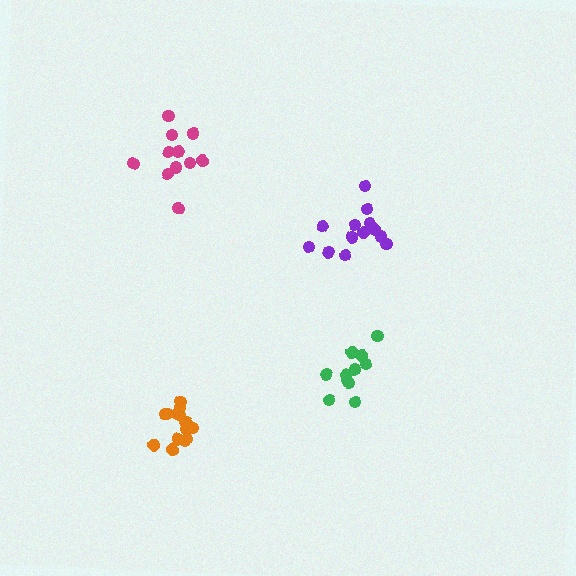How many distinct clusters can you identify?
There are 4 distinct clusters.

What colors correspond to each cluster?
The clusters are colored: magenta, purple, green, orange.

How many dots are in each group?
Group 1: 11 dots, Group 2: 13 dots, Group 3: 11 dots, Group 4: 15 dots (50 total).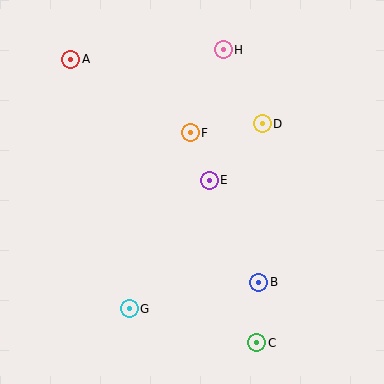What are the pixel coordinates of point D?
Point D is at (262, 124).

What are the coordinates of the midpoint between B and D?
The midpoint between B and D is at (260, 203).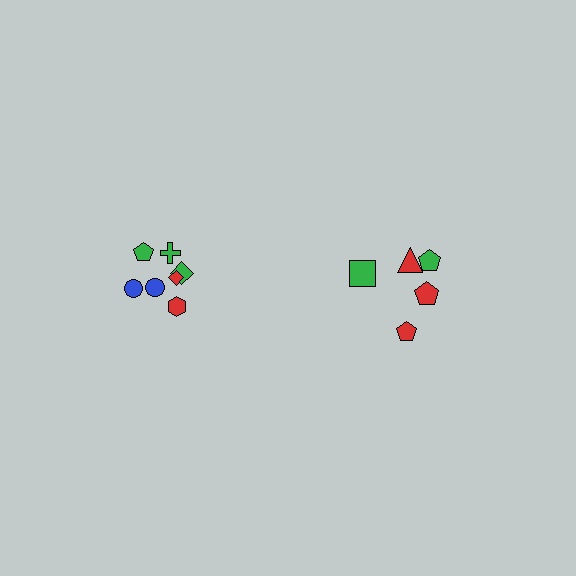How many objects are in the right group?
There are 5 objects.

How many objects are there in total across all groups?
There are 12 objects.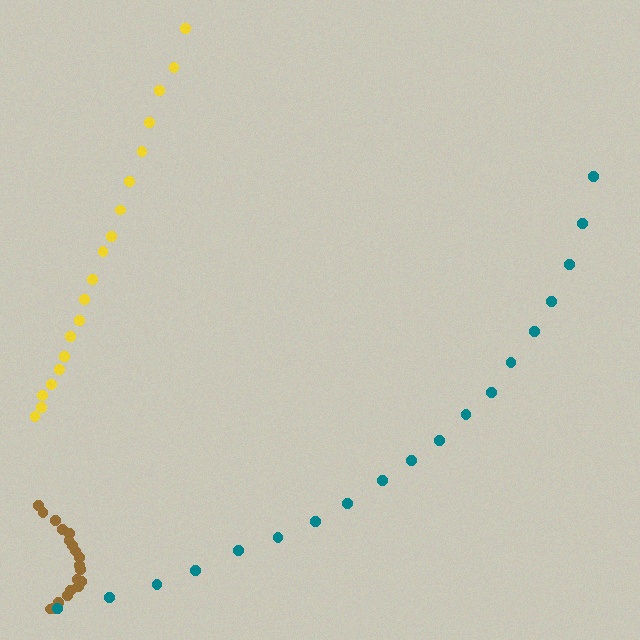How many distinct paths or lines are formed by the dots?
There are 3 distinct paths.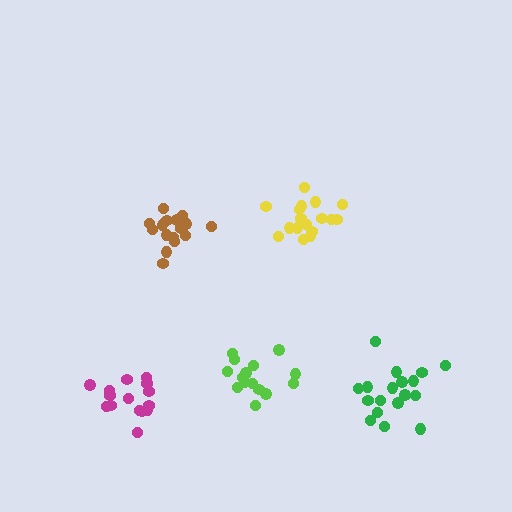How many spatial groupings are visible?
There are 5 spatial groupings.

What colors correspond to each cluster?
The clusters are colored: lime, brown, yellow, green, magenta.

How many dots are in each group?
Group 1: 15 dots, Group 2: 18 dots, Group 3: 17 dots, Group 4: 18 dots, Group 5: 15 dots (83 total).